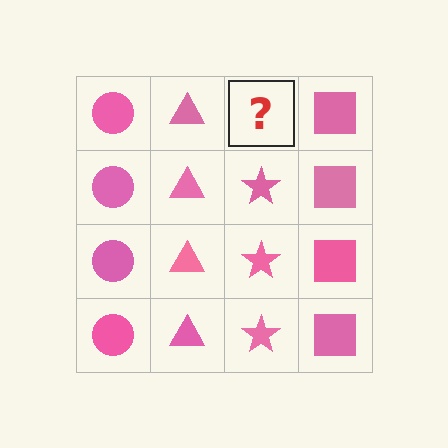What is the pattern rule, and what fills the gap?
The rule is that each column has a consistent shape. The gap should be filled with a pink star.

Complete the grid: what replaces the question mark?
The question mark should be replaced with a pink star.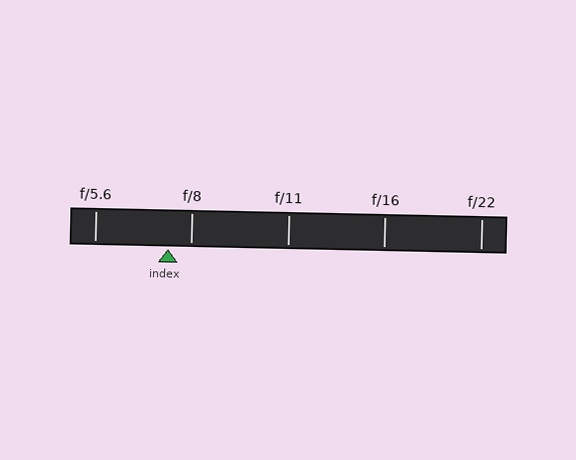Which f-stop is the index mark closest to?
The index mark is closest to f/8.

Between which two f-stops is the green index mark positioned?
The index mark is between f/5.6 and f/8.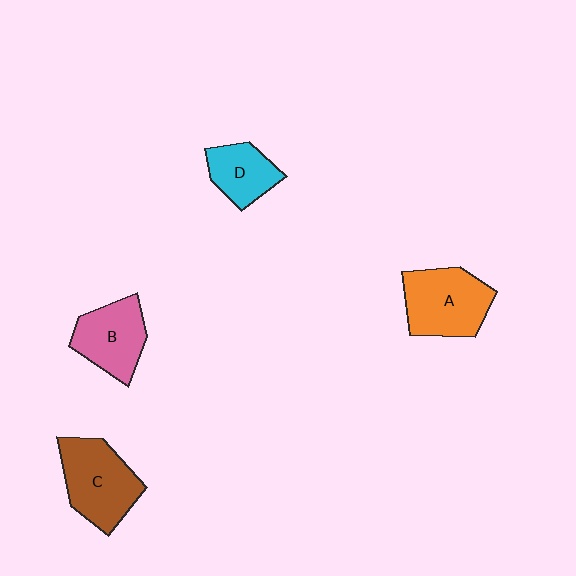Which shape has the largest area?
Shape C (brown).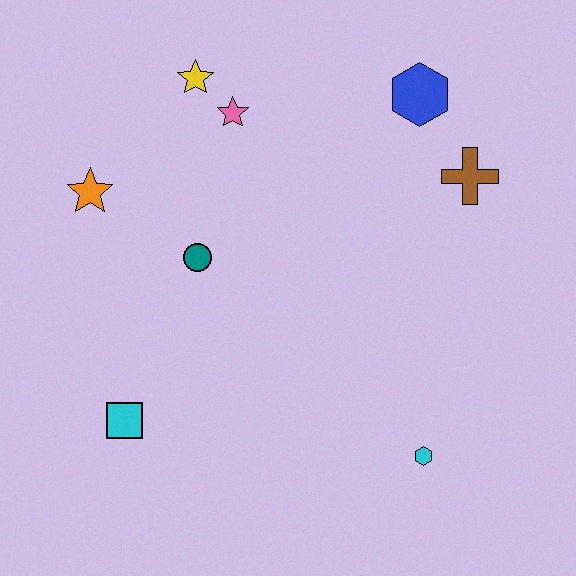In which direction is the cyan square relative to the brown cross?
The cyan square is to the left of the brown cross.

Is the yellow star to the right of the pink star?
No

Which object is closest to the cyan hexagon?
The brown cross is closest to the cyan hexagon.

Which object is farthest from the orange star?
The cyan hexagon is farthest from the orange star.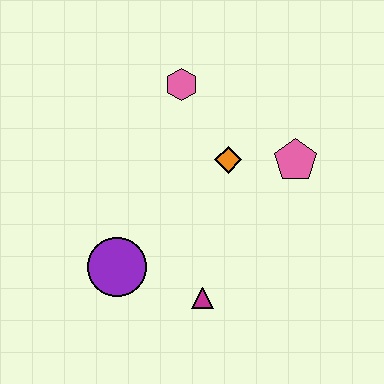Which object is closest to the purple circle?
The magenta triangle is closest to the purple circle.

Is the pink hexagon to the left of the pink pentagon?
Yes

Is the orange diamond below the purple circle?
No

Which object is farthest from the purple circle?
The pink pentagon is farthest from the purple circle.